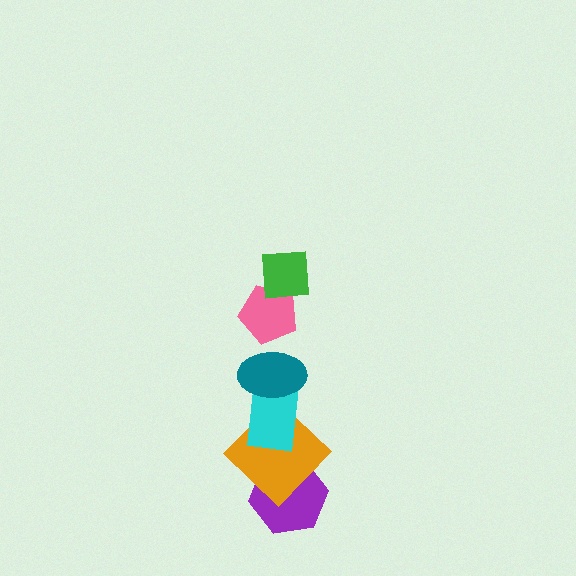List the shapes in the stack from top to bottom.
From top to bottom: the green square, the pink pentagon, the teal ellipse, the cyan rectangle, the orange diamond, the purple hexagon.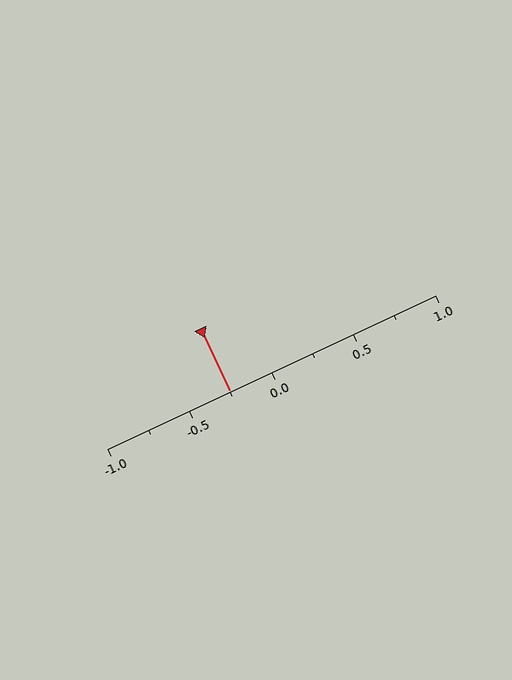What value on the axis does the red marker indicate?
The marker indicates approximately -0.25.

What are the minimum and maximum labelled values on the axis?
The axis runs from -1.0 to 1.0.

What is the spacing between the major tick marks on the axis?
The major ticks are spaced 0.5 apart.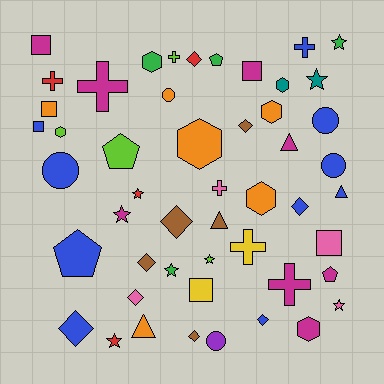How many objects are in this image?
There are 50 objects.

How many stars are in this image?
There are 8 stars.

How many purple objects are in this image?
There is 1 purple object.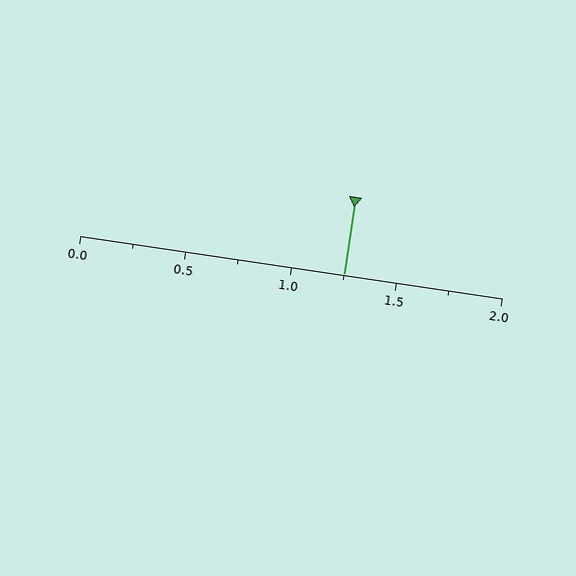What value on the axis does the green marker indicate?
The marker indicates approximately 1.25.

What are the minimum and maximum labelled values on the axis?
The axis runs from 0.0 to 2.0.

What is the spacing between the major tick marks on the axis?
The major ticks are spaced 0.5 apart.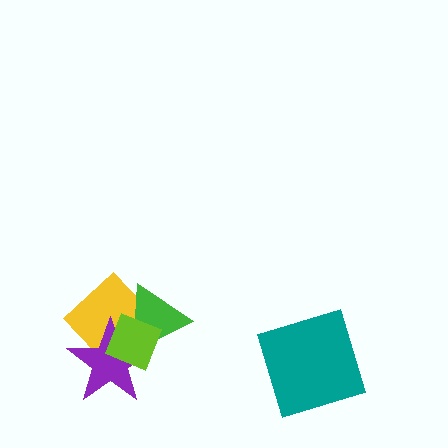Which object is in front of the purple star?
The lime diamond is in front of the purple star.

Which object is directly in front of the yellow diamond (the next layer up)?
The green triangle is directly in front of the yellow diamond.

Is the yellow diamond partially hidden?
Yes, it is partially covered by another shape.